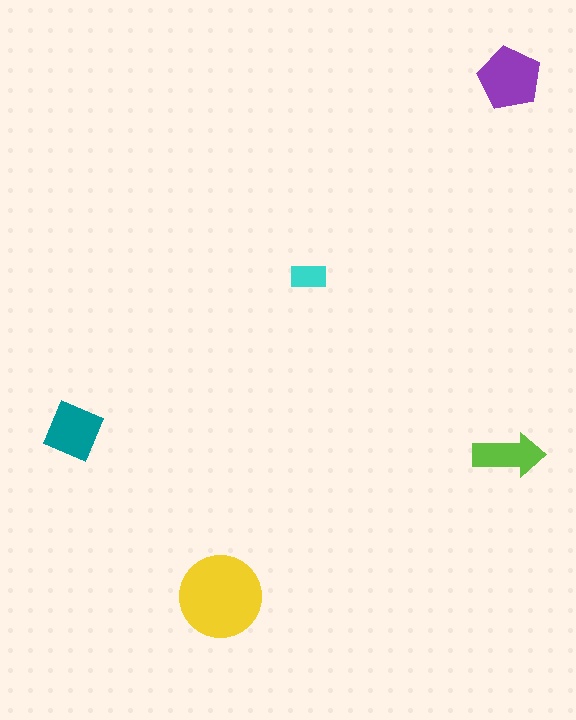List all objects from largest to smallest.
The yellow circle, the purple pentagon, the teal diamond, the lime arrow, the cyan rectangle.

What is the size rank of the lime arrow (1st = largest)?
4th.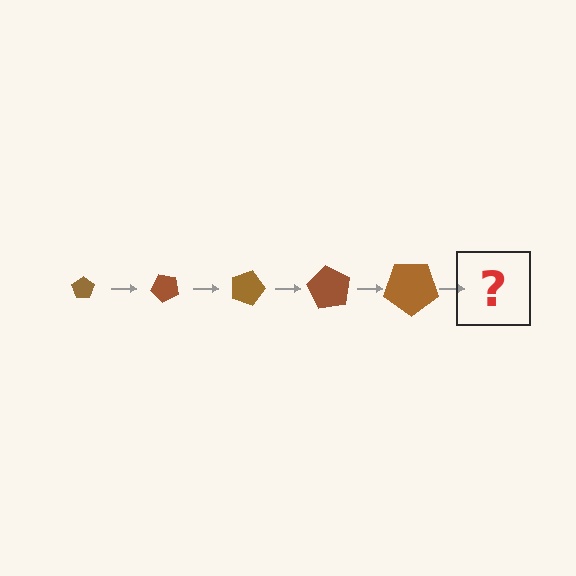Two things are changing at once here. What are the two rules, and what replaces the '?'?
The two rules are that the pentagon grows larger each step and it rotates 45 degrees each step. The '?' should be a pentagon, larger than the previous one and rotated 225 degrees from the start.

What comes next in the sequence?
The next element should be a pentagon, larger than the previous one and rotated 225 degrees from the start.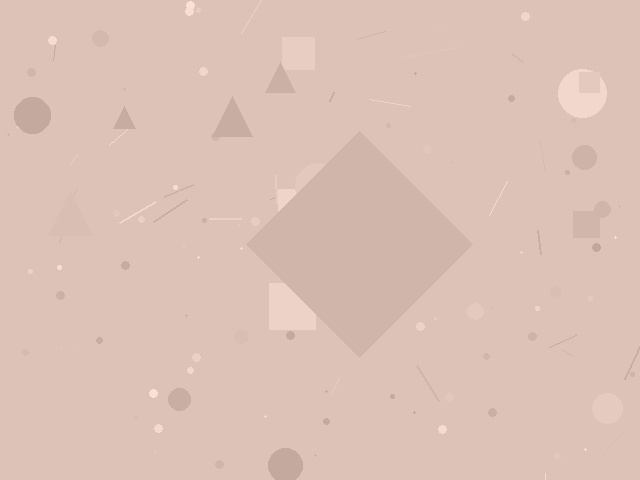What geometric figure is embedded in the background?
A diamond is embedded in the background.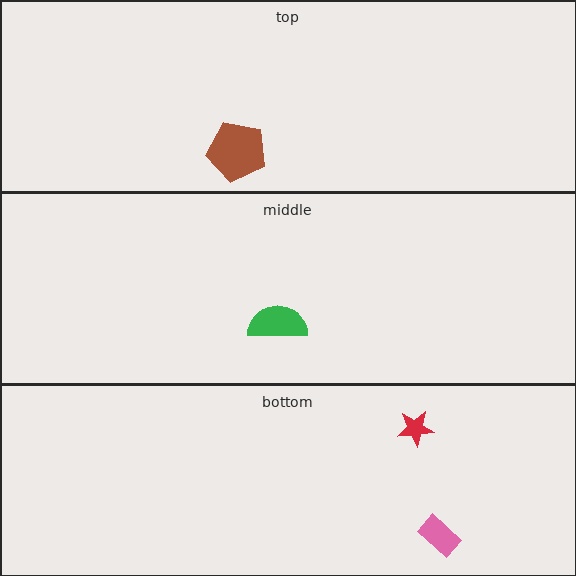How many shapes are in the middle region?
1.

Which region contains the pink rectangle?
The bottom region.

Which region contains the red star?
The bottom region.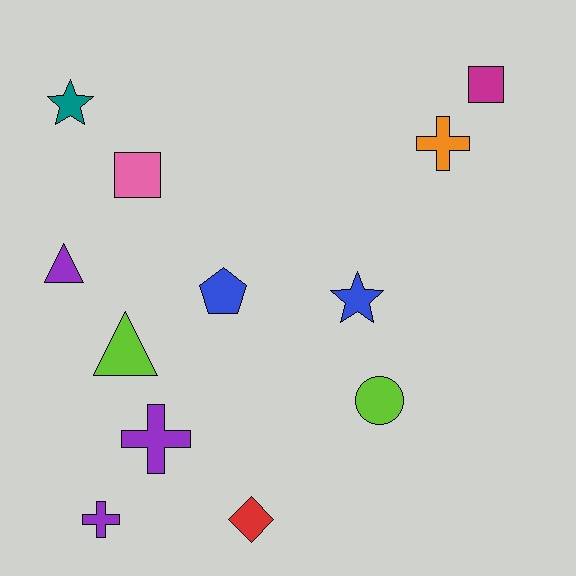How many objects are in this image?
There are 12 objects.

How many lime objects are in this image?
There are 2 lime objects.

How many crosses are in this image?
There are 3 crosses.